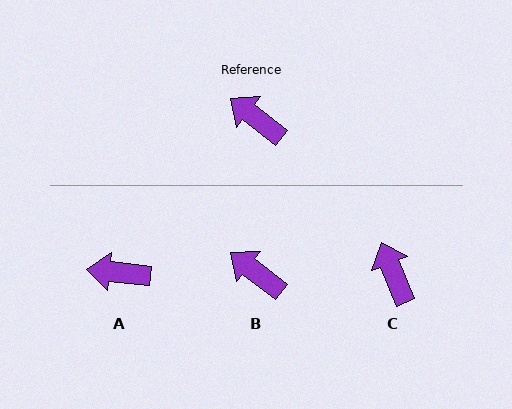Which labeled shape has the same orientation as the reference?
B.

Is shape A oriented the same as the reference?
No, it is off by about 32 degrees.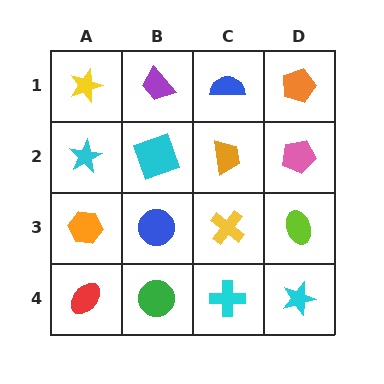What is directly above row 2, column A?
A yellow star.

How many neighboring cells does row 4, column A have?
2.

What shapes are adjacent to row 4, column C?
A yellow cross (row 3, column C), a green circle (row 4, column B), a cyan star (row 4, column D).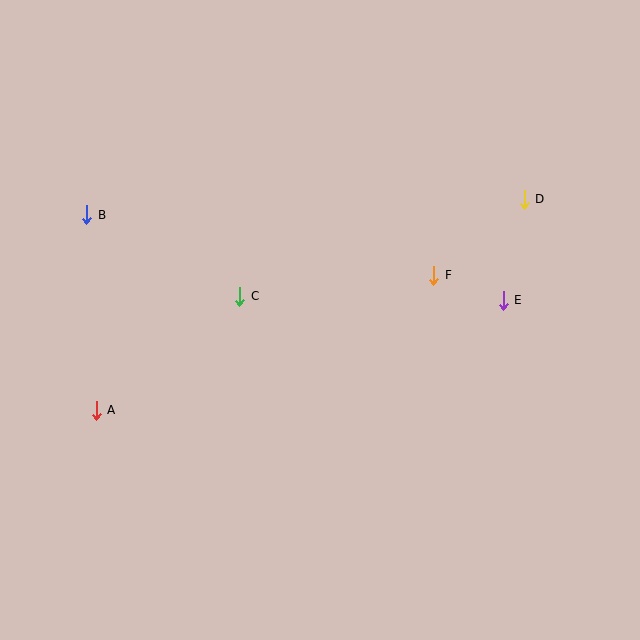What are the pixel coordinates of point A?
Point A is at (96, 410).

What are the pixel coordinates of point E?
Point E is at (503, 300).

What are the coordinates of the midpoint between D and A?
The midpoint between D and A is at (310, 305).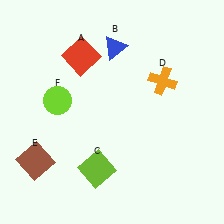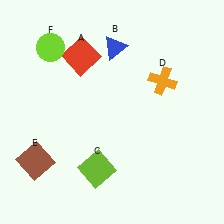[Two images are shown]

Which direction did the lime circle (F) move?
The lime circle (F) moved up.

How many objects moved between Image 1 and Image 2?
1 object moved between the two images.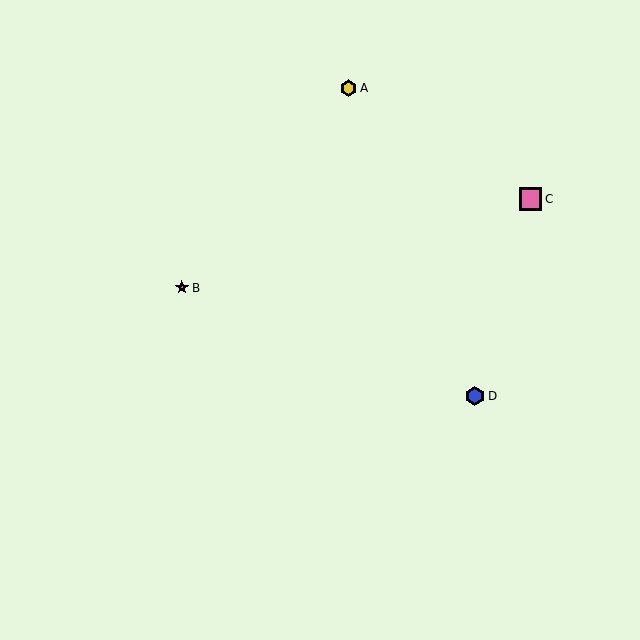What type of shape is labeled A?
Shape A is a yellow hexagon.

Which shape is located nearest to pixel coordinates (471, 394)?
The blue hexagon (labeled D) at (475, 396) is nearest to that location.